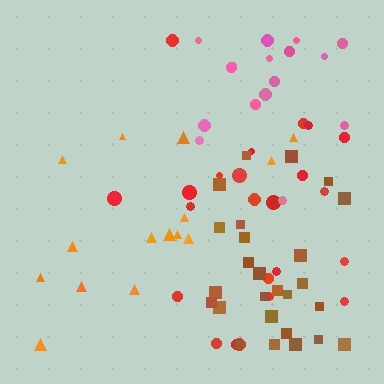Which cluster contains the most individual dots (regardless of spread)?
Brown (27).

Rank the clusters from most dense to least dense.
brown, pink, red, orange.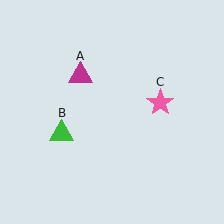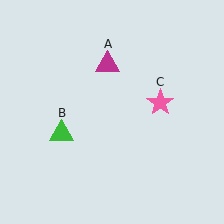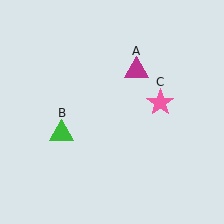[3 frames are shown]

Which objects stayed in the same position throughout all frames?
Green triangle (object B) and pink star (object C) remained stationary.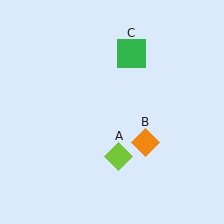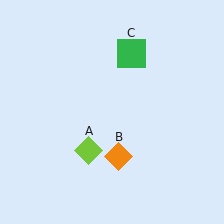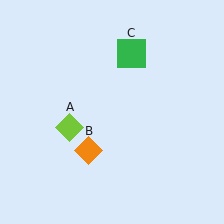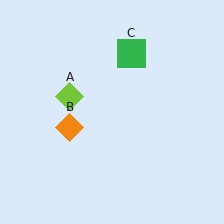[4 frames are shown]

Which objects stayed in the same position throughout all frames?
Green square (object C) remained stationary.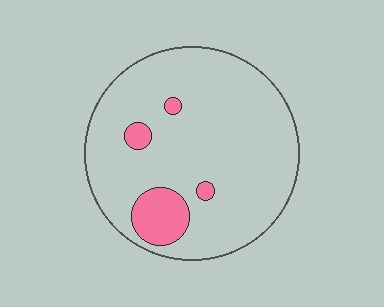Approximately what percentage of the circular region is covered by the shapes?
Approximately 10%.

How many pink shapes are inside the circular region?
4.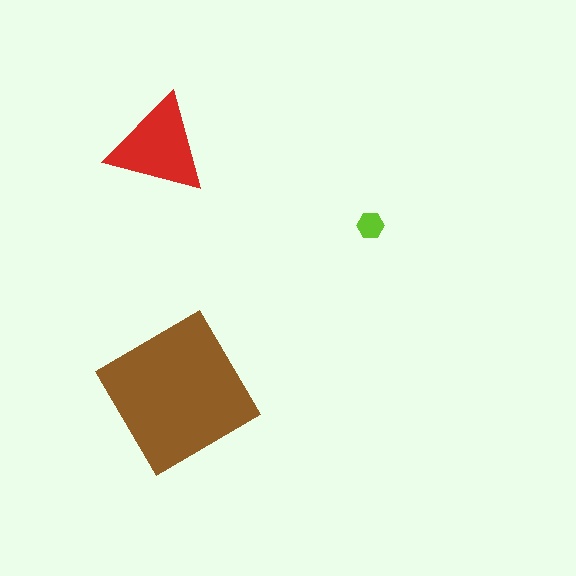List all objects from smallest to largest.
The lime hexagon, the red triangle, the brown diamond.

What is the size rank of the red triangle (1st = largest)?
2nd.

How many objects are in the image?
There are 3 objects in the image.